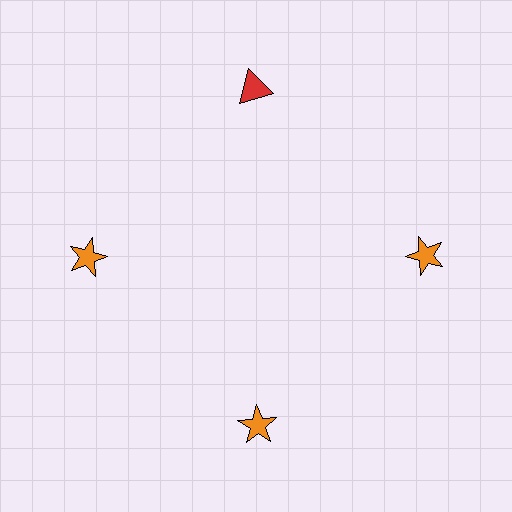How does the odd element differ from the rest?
It differs in both color (red instead of orange) and shape (triangle instead of star).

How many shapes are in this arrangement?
There are 4 shapes arranged in a ring pattern.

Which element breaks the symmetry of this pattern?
The red triangle at roughly the 12 o'clock position breaks the symmetry. All other shapes are orange stars.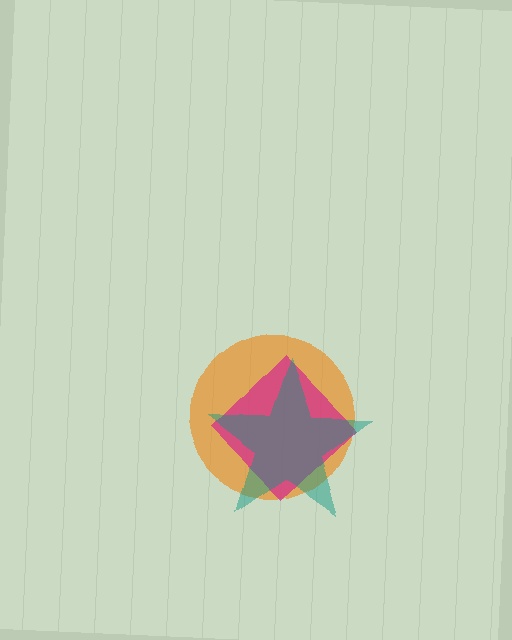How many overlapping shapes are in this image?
There are 3 overlapping shapes in the image.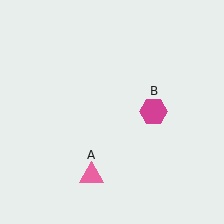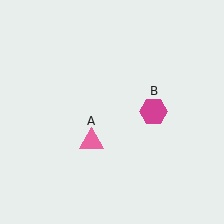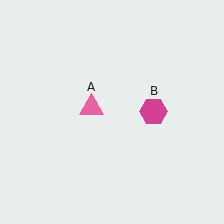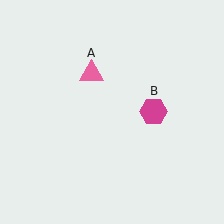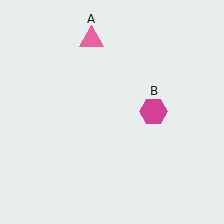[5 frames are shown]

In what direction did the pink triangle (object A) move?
The pink triangle (object A) moved up.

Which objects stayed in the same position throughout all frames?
Magenta hexagon (object B) remained stationary.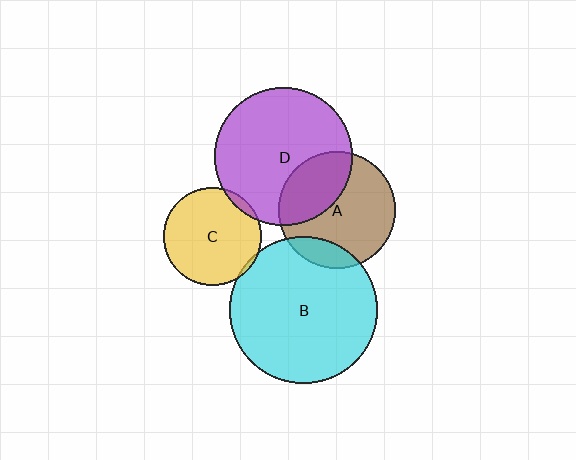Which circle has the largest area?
Circle B (cyan).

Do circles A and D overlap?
Yes.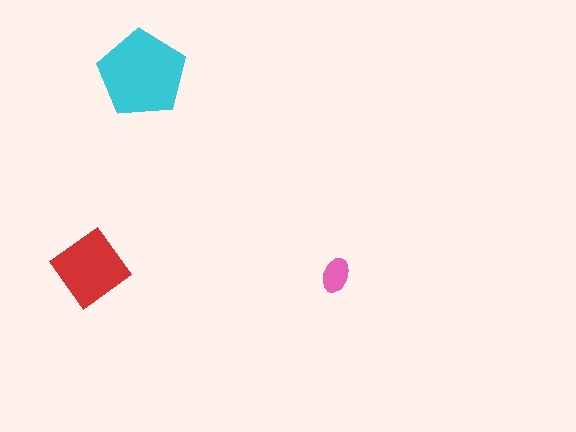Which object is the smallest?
The pink ellipse.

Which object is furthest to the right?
The pink ellipse is rightmost.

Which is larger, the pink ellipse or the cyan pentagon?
The cyan pentagon.